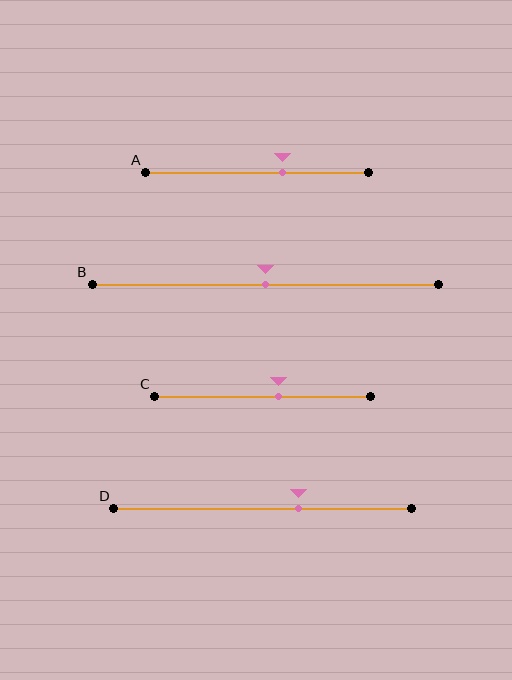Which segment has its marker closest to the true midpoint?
Segment B has its marker closest to the true midpoint.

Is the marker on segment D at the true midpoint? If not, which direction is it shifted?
No, the marker on segment D is shifted to the right by about 12% of the segment length.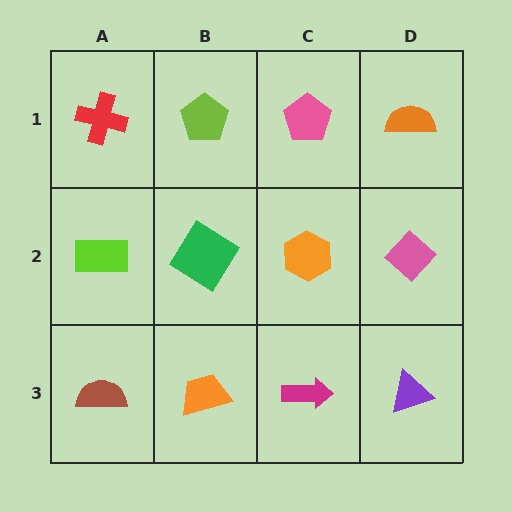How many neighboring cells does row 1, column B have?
3.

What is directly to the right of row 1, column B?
A pink pentagon.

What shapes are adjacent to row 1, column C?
An orange hexagon (row 2, column C), a lime pentagon (row 1, column B), an orange semicircle (row 1, column D).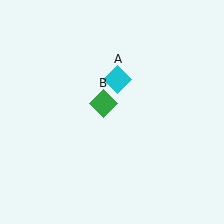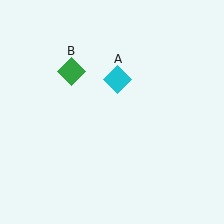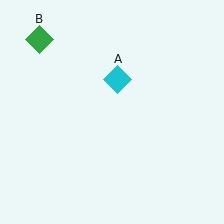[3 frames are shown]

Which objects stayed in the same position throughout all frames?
Cyan diamond (object A) remained stationary.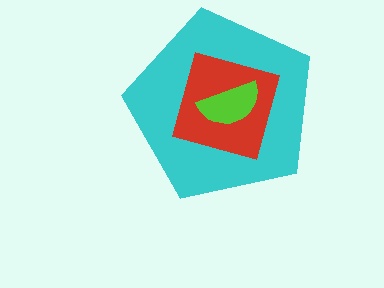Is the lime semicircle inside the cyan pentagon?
Yes.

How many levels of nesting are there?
3.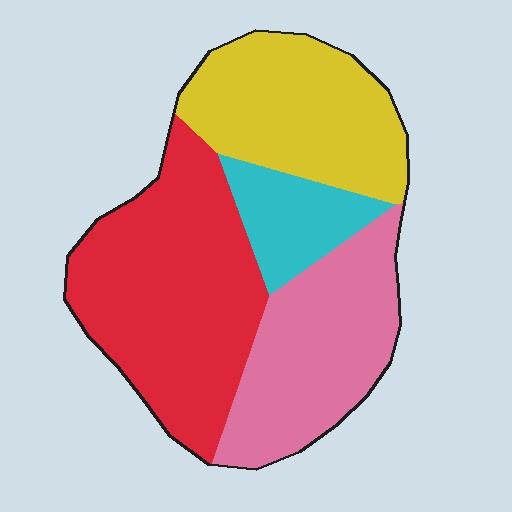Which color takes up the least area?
Cyan, at roughly 10%.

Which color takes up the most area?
Red, at roughly 40%.